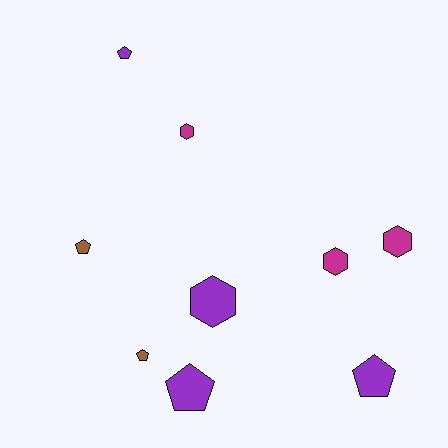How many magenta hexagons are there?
There are 3 magenta hexagons.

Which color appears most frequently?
Purple, with 4 objects.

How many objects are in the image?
There are 9 objects.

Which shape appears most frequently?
Pentagon, with 5 objects.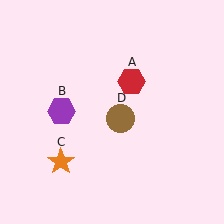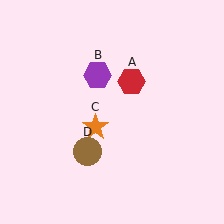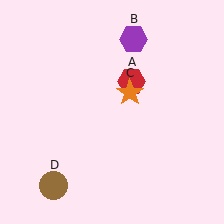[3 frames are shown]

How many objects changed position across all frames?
3 objects changed position: purple hexagon (object B), orange star (object C), brown circle (object D).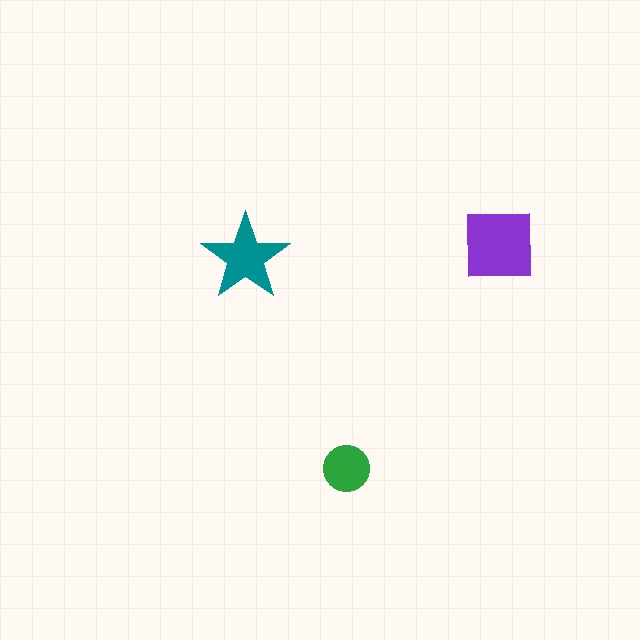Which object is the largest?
The purple square.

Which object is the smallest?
The green circle.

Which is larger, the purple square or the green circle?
The purple square.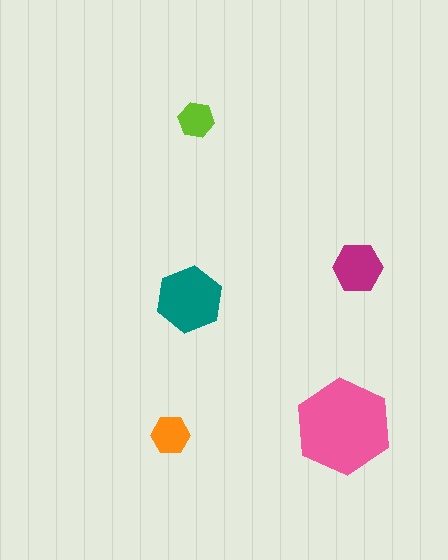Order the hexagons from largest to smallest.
the pink one, the teal one, the magenta one, the orange one, the lime one.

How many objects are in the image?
There are 5 objects in the image.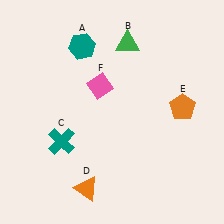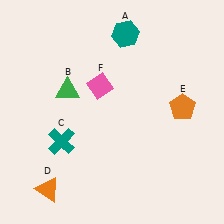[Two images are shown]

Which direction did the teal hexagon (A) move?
The teal hexagon (A) moved right.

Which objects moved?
The objects that moved are: the teal hexagon (A), the green triangle (B), the orange triangle (D).